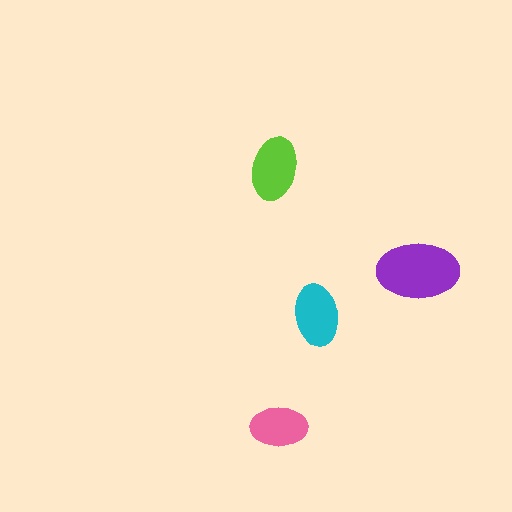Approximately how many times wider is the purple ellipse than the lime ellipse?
About 1.5 times wider.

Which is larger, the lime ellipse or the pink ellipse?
The lime one.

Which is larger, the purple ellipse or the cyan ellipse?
The purple one.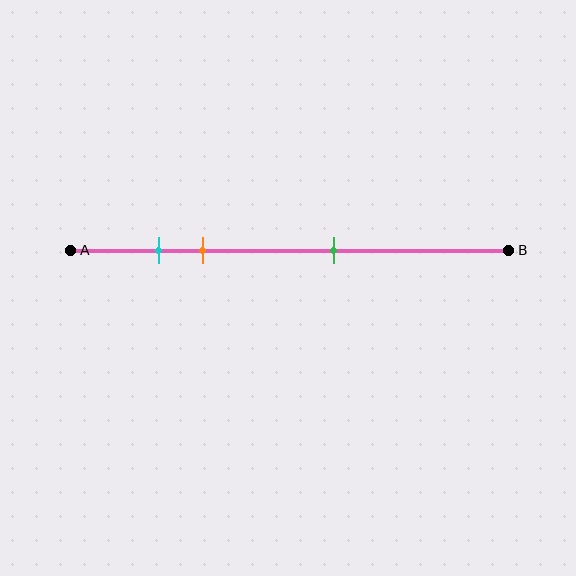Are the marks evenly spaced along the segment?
No, the marks are not evenly spaced.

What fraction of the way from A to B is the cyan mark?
The cyan mark is approximately 20% (0.2) of the way from A to B.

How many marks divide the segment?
There are 3 marks dividing the segment.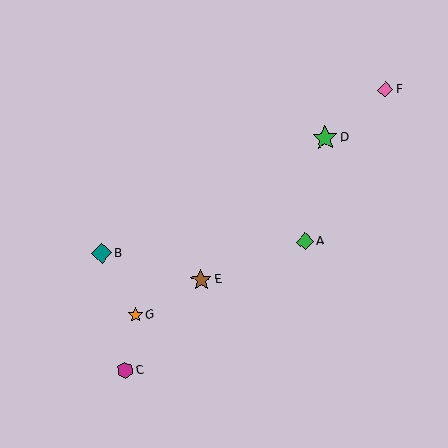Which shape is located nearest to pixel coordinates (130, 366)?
The magenta hexagon (labeled C) at (125, 370) is nearest to that location.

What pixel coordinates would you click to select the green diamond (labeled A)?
Click at (305, 241) to select the green diamond A.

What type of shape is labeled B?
Shape B is a teal diamond.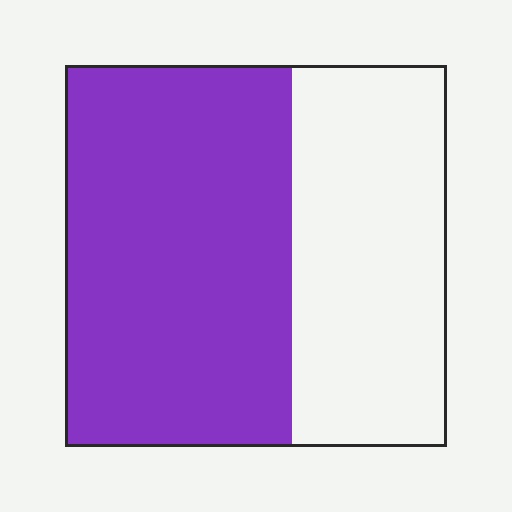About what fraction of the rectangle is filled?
About three fifths (3/5).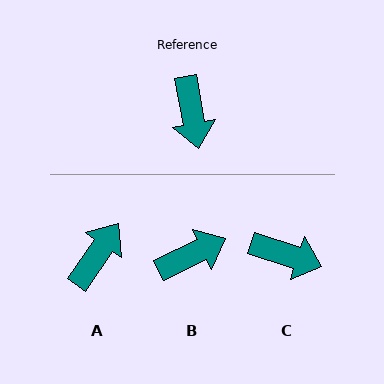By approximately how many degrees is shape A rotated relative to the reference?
Approximately 135 degrees counter-clockwise.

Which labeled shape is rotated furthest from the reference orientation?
A, about 135 degrees away.